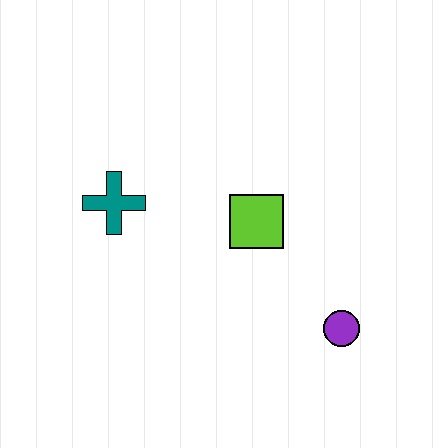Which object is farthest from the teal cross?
The purple circle is farthest from the teal cross.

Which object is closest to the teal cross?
The lime square is closest to the teal cross.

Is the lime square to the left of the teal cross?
No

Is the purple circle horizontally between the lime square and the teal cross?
No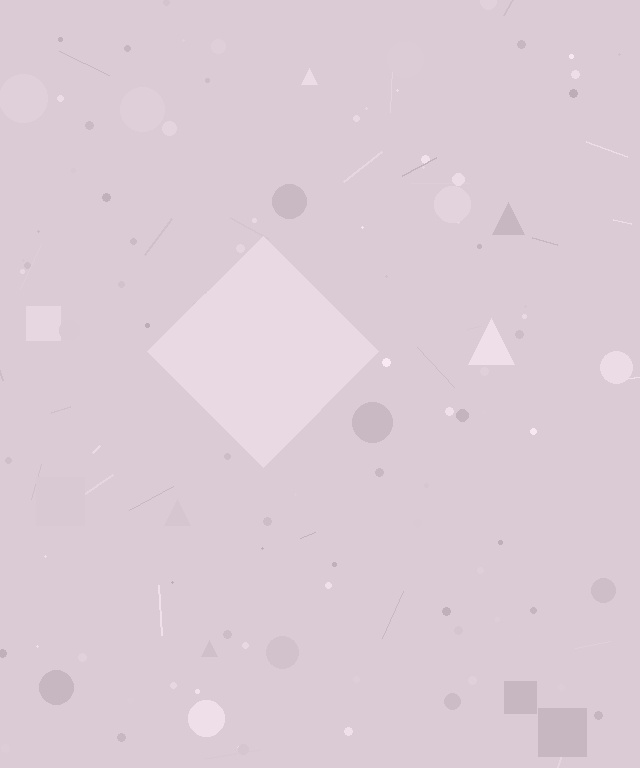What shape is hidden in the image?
A diamond is hidden in the image.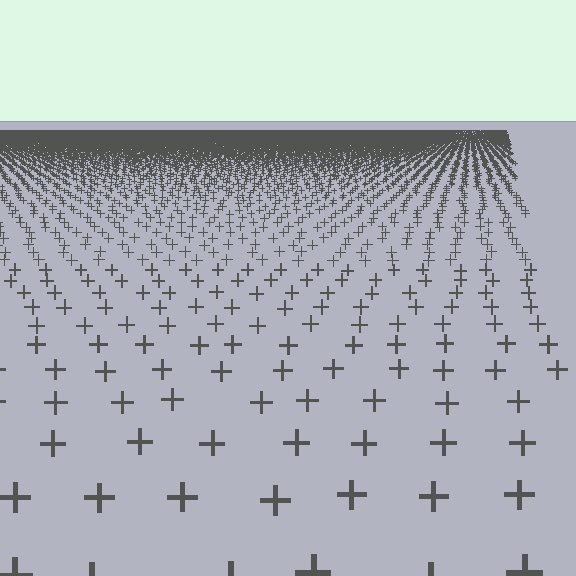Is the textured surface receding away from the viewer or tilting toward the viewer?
The surface is receding away from the viewer. Texture elements get smaller and denser toward the top.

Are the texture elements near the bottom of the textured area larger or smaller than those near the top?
Larger. Near the bottom, elements are closer to the viewer and appear at a bigger on-screen size.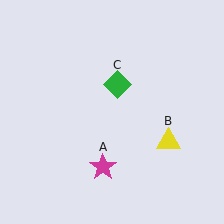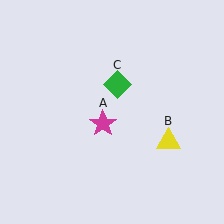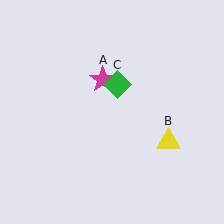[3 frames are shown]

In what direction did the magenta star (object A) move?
The magenta star (object A) moved up.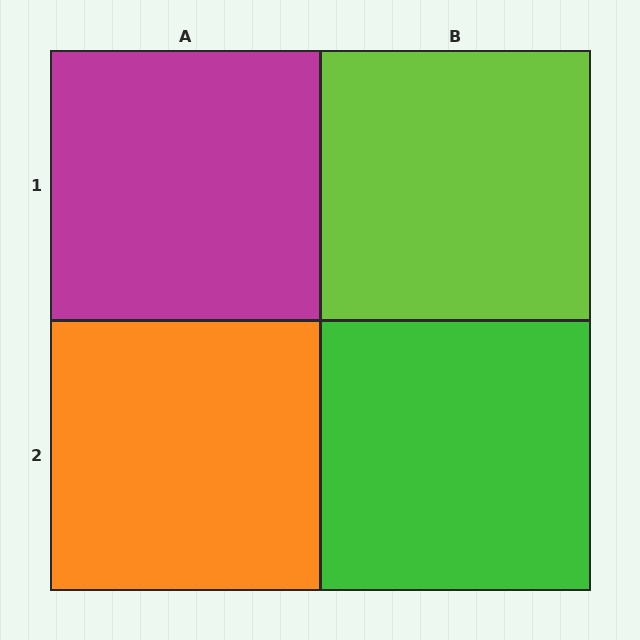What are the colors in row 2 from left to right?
Orange, green.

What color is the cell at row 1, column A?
Magenta.